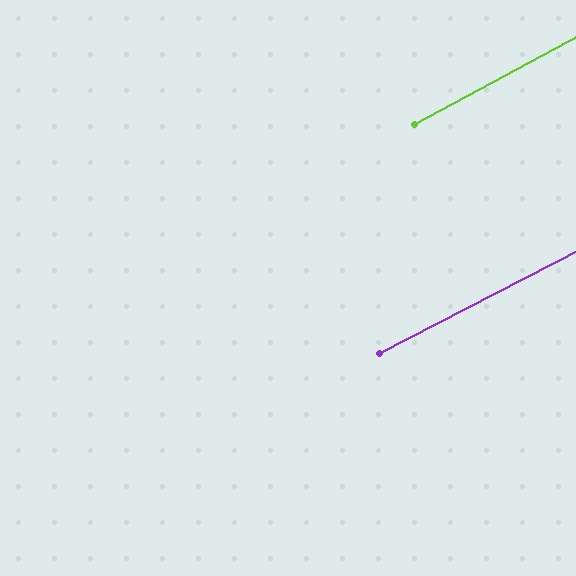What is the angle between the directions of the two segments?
Approximately 1 degree.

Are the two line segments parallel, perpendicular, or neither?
Parallel — their directions differ by only 0.9°.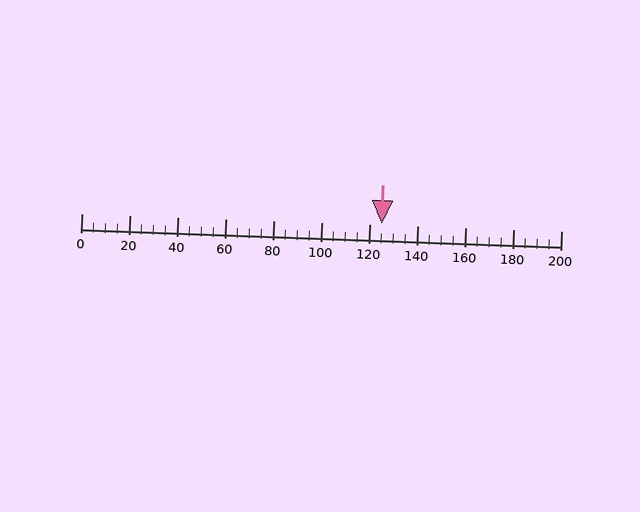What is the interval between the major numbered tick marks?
The major tick marks are spaced 20 units apart.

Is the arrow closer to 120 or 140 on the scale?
The arrow is closer to 120.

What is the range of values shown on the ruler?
The ruler shows values from 0 to 200.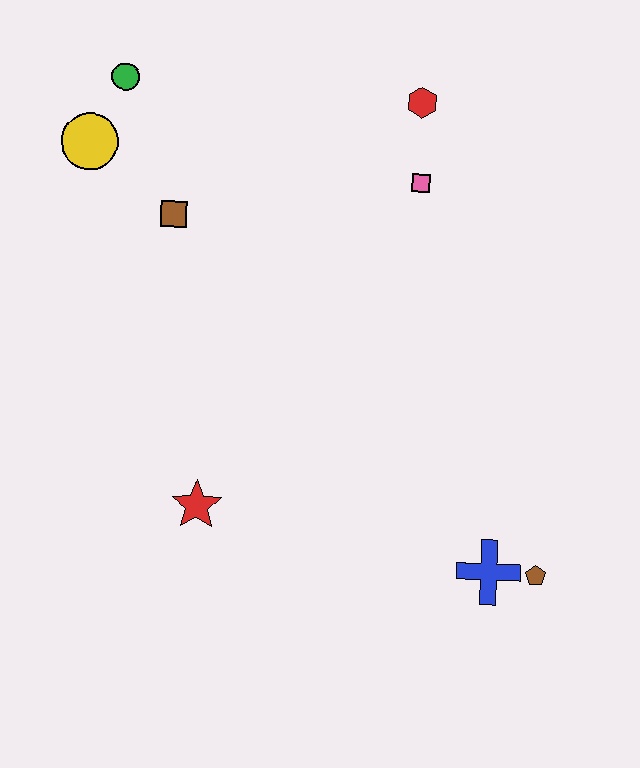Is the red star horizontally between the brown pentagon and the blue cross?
No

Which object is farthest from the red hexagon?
The brown pentagon is farthest from the red hexagon.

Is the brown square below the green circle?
Yes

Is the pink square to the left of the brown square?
No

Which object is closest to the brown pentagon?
The blue cross is closest to the brown pentagon.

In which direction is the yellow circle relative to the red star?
The yellow circle is above the red star.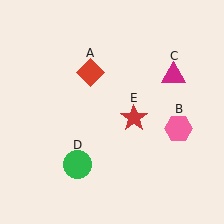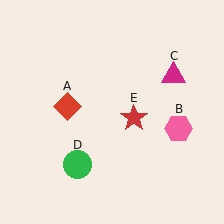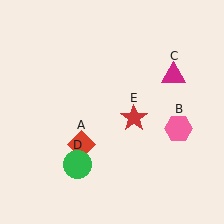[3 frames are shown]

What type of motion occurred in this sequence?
The red diamond (object A) rotated counterclockwise around the center of the scene.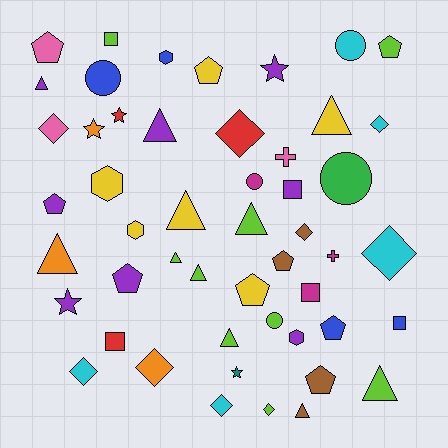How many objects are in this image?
There are 50 objects.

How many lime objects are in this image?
There are 9 lime objects.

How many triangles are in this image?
There are 11 triangles.